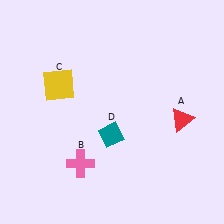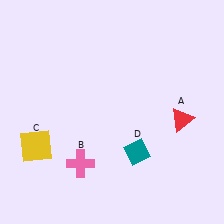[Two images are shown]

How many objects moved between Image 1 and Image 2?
2 objects moved between the two images.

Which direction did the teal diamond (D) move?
The teal diamond (D) moved right.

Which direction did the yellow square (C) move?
The yellow square (C) moved down.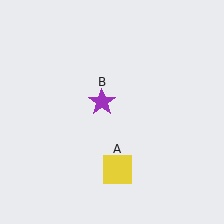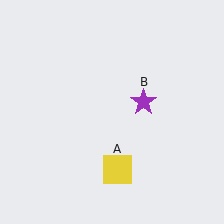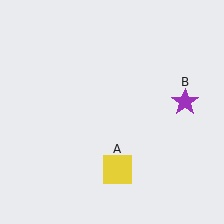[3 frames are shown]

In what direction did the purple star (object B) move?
The purple star (object B) moved right.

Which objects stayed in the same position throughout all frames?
Yellow square (object A) remained stationary.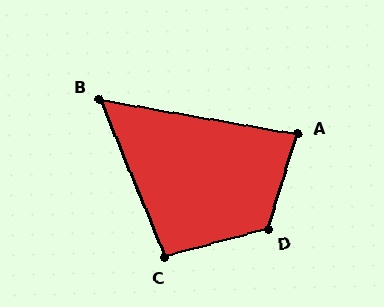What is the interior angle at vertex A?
Approximately 83 degrees (acute).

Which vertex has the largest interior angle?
D, at approximately 122 degrees.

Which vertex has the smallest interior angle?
B, at approximately 58 degrees.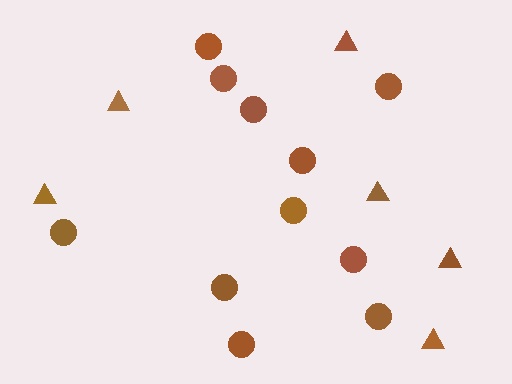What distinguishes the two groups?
There are 2 groups: one group of circles (11) and one group of triangles (6).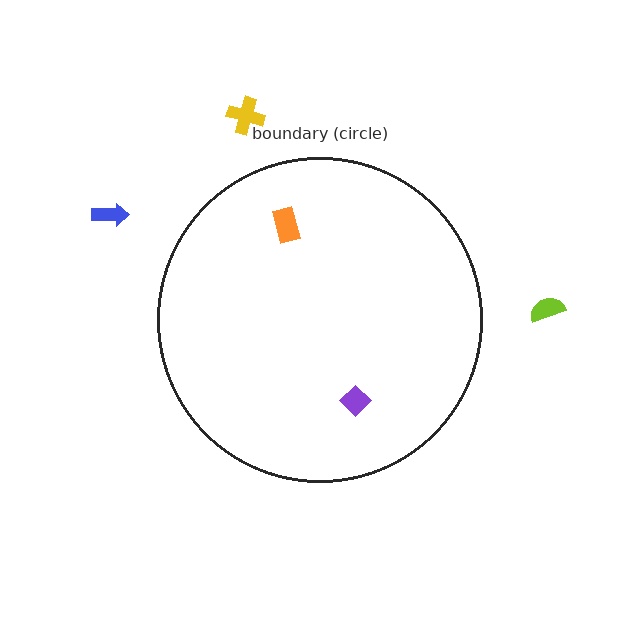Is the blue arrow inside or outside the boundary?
Outside.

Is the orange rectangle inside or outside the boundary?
Inside.